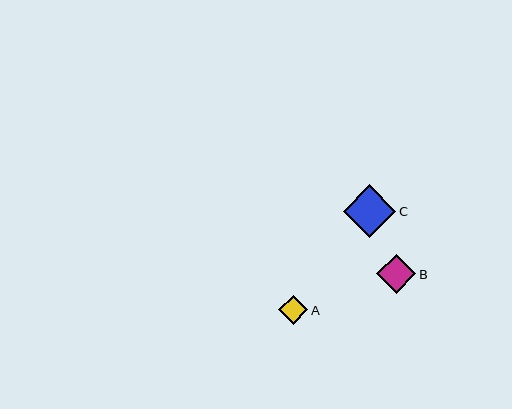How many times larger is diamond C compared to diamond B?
Diamond C is approximately 1.3 times the size of diamond B.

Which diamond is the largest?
Diamond C is the largest with a size of approximately 52 pixels.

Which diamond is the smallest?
Diamond A is the smallest with a size of approximately 29 pixels.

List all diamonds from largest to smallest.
From largest to smallest: C, B, A.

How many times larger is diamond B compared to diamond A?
Diamond B is approximately 1.4 times the size of diamond A.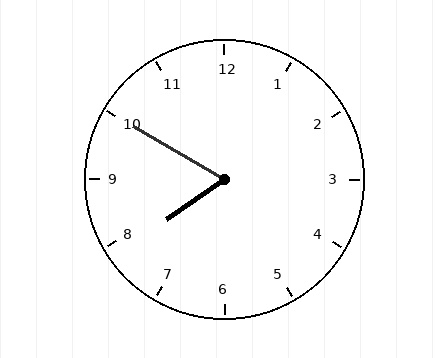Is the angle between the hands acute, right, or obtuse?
It is acute.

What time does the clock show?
7:50.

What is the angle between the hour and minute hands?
Approximately 65 degrees.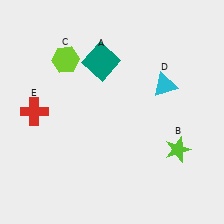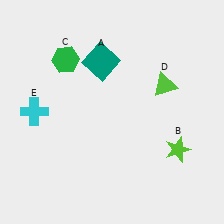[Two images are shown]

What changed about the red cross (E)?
In Image 1, E is red. In Image 2, it changed to cyan.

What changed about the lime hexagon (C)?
In Image 1, C is lime. In Image 2, it changed to green.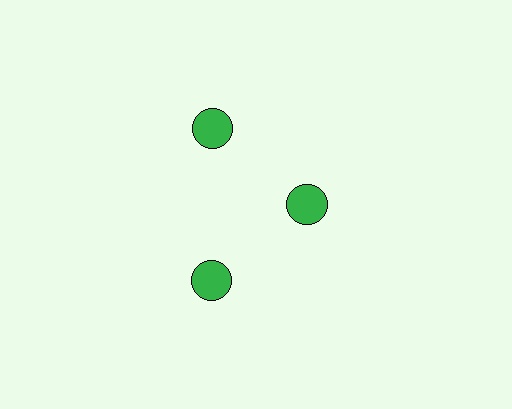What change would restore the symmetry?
The symmetry would be restored by moving it outward, back onto the ring so that all 3 circles sit at equal angles and equal distance from the center.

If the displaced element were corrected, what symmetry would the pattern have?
It would have 3-fold rotational symmetry — the pattern would map onto itself every 120 degrees.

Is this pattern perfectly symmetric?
No. The 3 green circles are arranged in a ring, but one element near the 3 o'clock position is pulled inward toward the center, breaking the 3-fold rotational symmetry.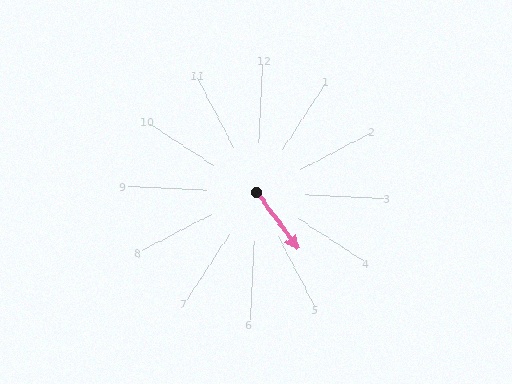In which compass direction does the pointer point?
Southeast.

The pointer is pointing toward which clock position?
Roughly 5 o'clock.